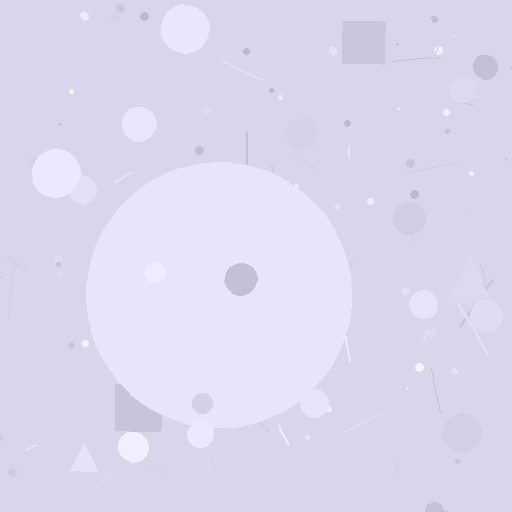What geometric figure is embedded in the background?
A circle is embedded in the background.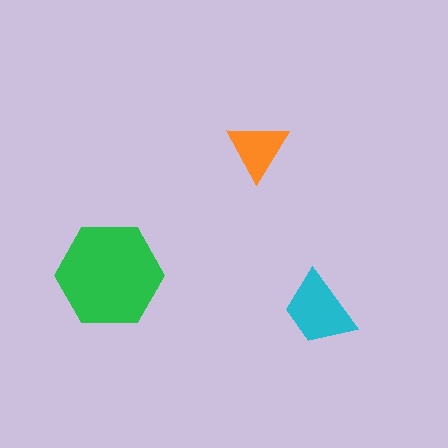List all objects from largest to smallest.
The green hexagon, the cyan trapezoid, the orange triangle.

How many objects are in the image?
There are 3 objects in the image.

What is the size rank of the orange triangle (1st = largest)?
3rd.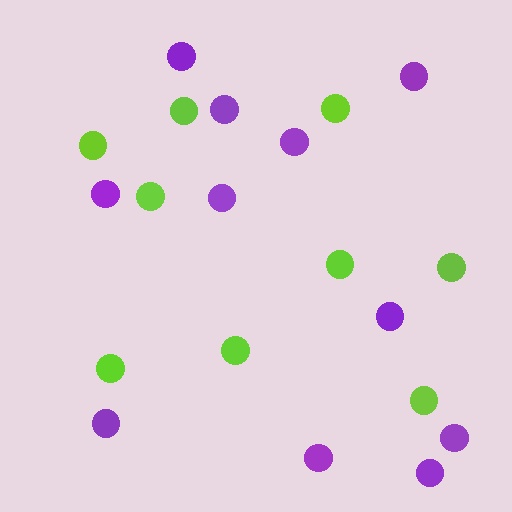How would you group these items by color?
There are 2 groups: one group of lime circles (9) and one group of purple circles (11).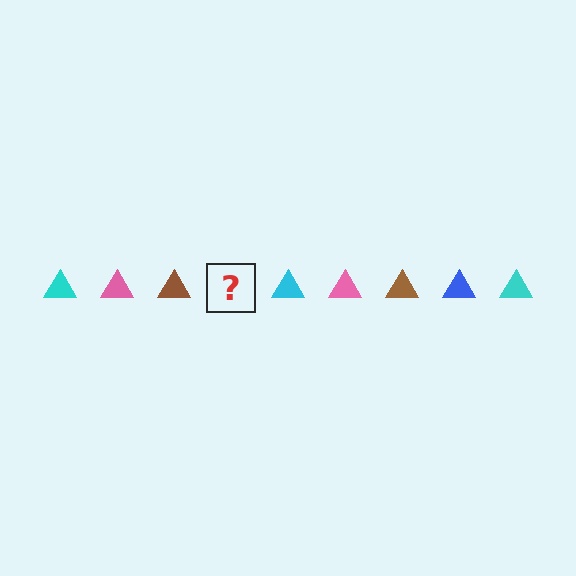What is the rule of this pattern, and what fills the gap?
The rule is that the pattern cycles through cyan, pink, brown, blue triangles. The gap should be filled with a blue triangle.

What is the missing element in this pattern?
The missing element is a blue triangle.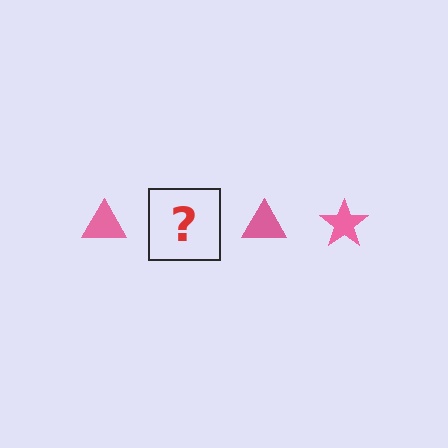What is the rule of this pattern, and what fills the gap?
The rule is that the pattern cycles through triangle, star shapes in pink. The gap should be filled with a pink star.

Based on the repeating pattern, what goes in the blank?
The blank should be a pink star.